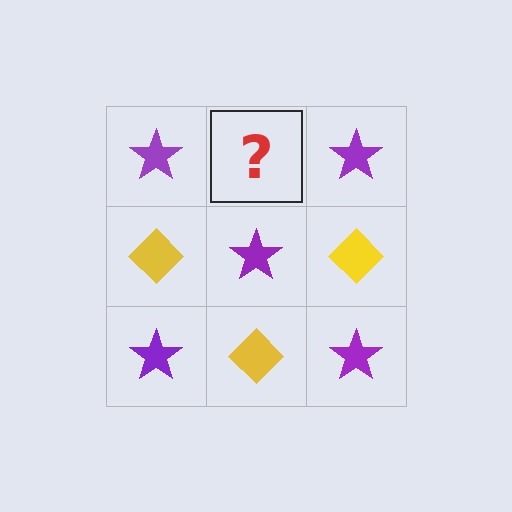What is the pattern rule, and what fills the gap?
The rule is that it alternates purple star and yellow diamond in a checkerboard pattern. The gap should be filled with a yellow diamond.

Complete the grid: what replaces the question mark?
The question mark should be replaced with a yellow diamond.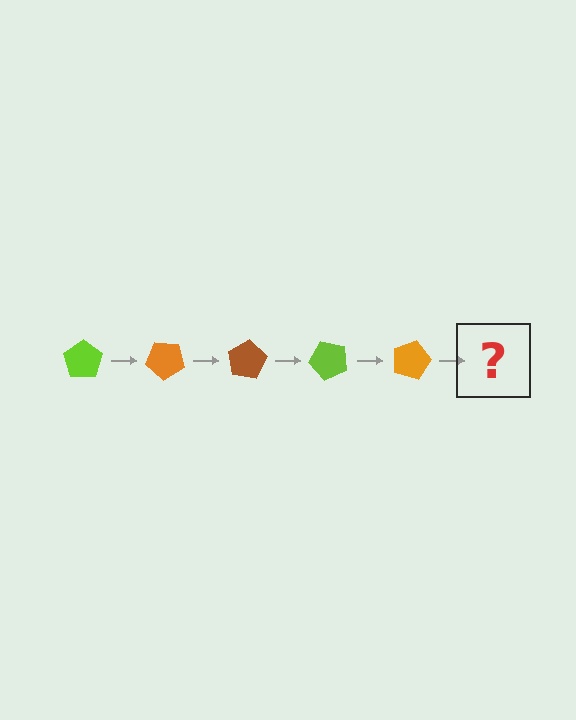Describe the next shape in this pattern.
It should be a brown pentagon, rotated 200 degrees from the start.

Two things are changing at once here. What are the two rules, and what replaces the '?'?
The two rules are that it rotates 40 degrees each step and the color cycles through lime, orange, and brown. The '?' should be a brown pentagon, rotated 200 degrees from the start.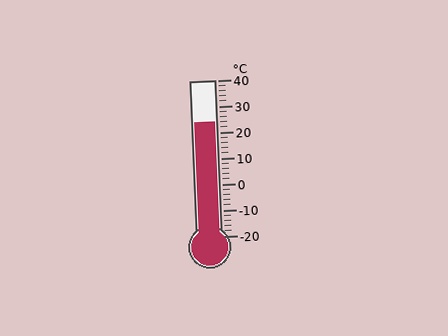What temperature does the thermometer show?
The thermometer shows approximately 24°C.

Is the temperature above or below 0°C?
The temperature is above 0°C.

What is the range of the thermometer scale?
The thermometer scale ranges from -20°C to 40°C.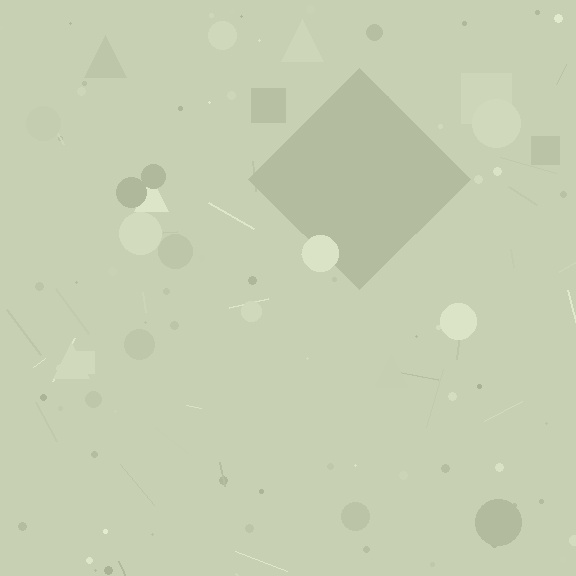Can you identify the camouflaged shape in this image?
The camouflaged shape is a diamond.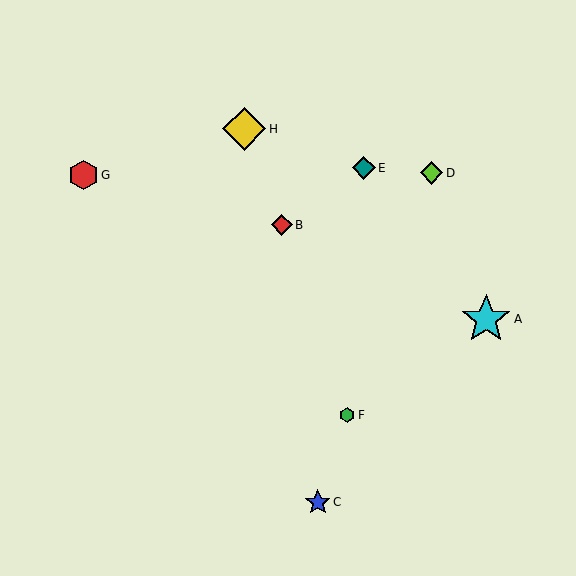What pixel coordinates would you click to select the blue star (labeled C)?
Click at (318, 502) to select the blue star C.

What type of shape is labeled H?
Shape H is a yellow diamond.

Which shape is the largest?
The cyan star (labeled A) is the largest.